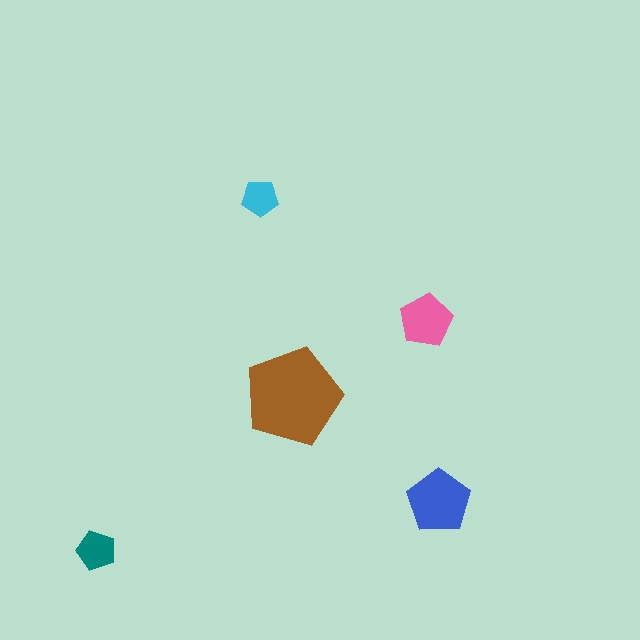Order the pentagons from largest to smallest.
the brown one, the blue one, the pink one, the teal one, the cyan one.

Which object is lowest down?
The teal pentagon is bottommost.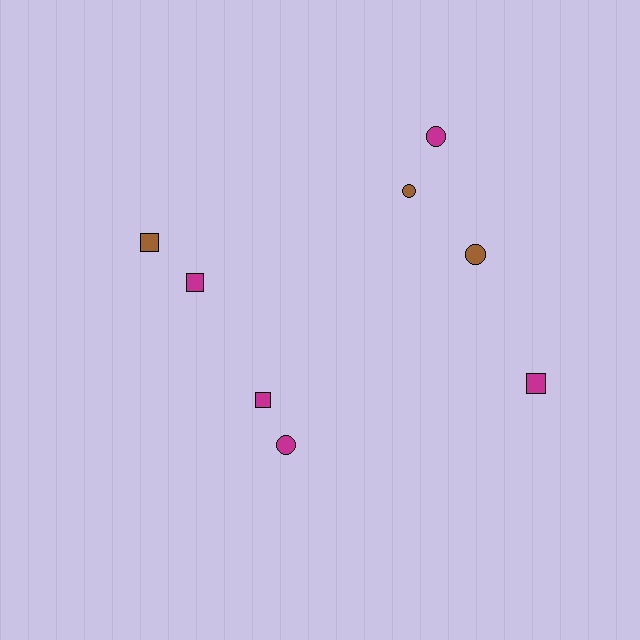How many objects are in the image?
There are 8 objects.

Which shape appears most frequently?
Square, with 4 objects.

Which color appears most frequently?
Magenta, with 5 objects.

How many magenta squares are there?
There are 3 magenta squares.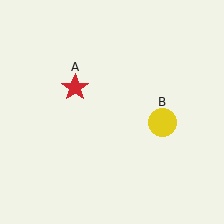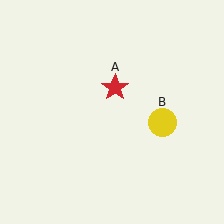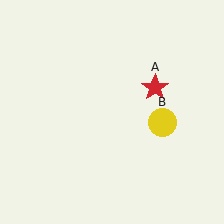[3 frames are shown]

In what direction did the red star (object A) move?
The red star (object A) moved right.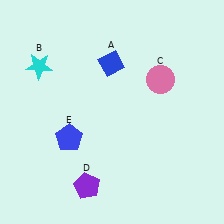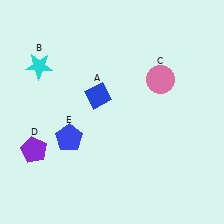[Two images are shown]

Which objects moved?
The objects that moved are: the blue diamond (A), the purple pentagon (D).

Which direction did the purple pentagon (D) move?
The purple pentagon (D) moved left.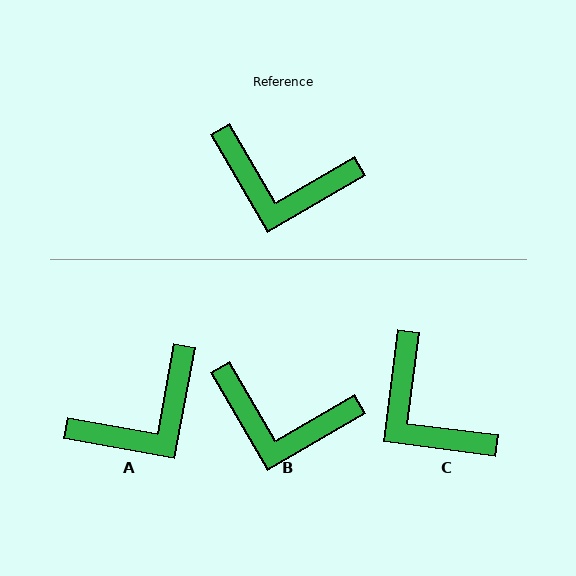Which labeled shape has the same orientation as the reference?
B.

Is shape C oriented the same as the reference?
No, it is off by about 37 degrees.